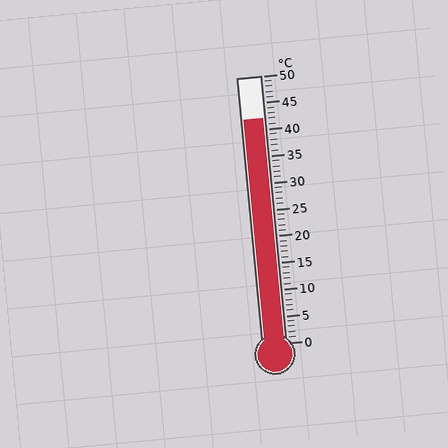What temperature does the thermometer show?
The thermometer shows approximately 42°C.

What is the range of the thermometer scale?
The thermometer scale ranges from 0°C to 50°C.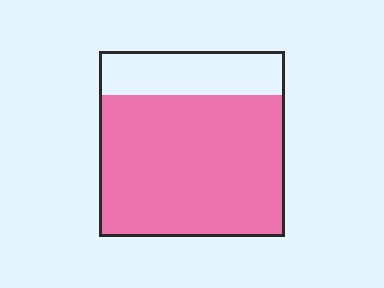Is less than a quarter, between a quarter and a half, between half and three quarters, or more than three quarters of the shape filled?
More than three quarters.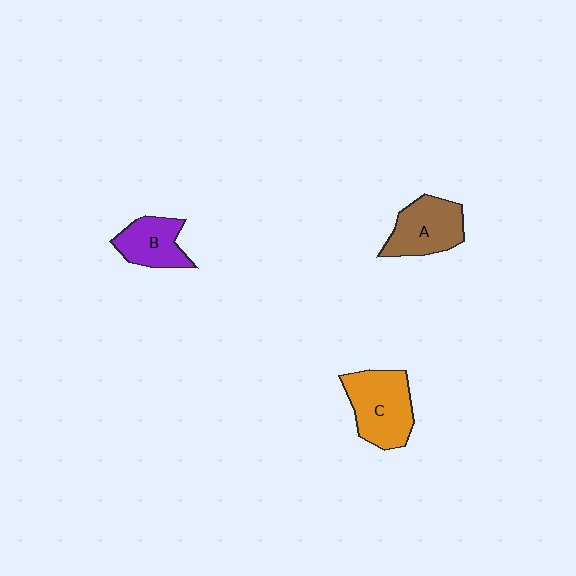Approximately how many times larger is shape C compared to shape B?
Approximately 1.5 times.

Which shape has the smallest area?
Shape B (purple).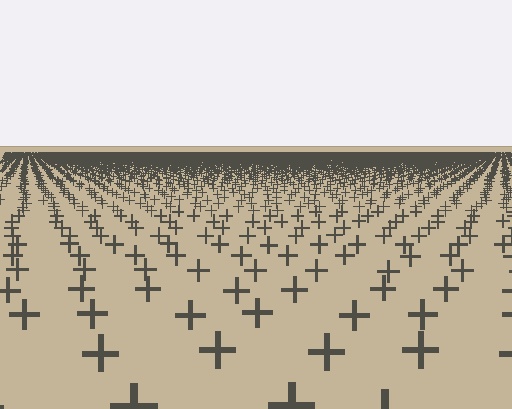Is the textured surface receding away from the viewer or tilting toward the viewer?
The surface is receding away from the viewer. Texture elements get smaller and denser toward the top.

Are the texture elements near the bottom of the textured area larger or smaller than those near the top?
Larger. Near the bottom, elements are closer to the viewer and appear at a bigger on-screen size.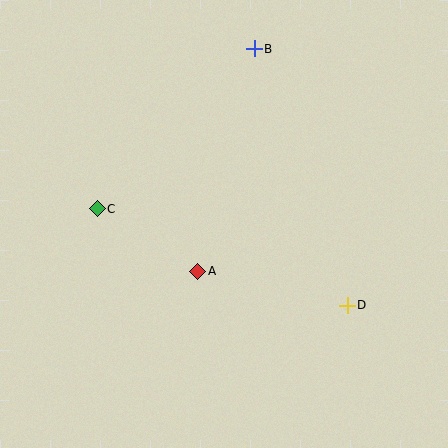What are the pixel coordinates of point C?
Point C is at (97, 209).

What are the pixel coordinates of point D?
Point D is at (347, 305).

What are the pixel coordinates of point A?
Point A is at (198, 271).